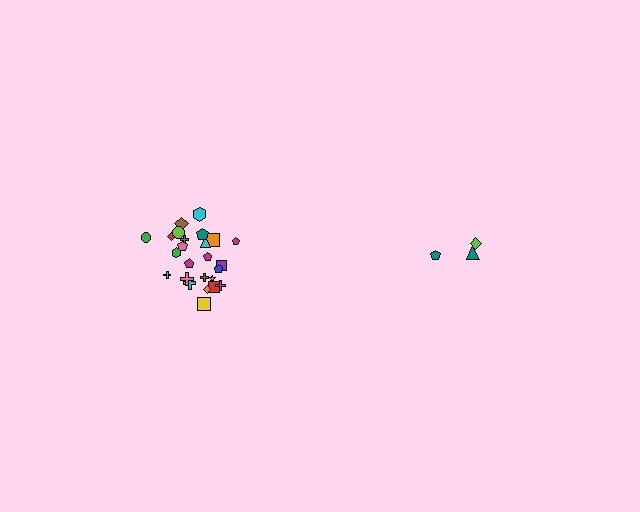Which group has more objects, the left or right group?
The left group.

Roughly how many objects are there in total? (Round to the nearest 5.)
Roughly 30 objects in total.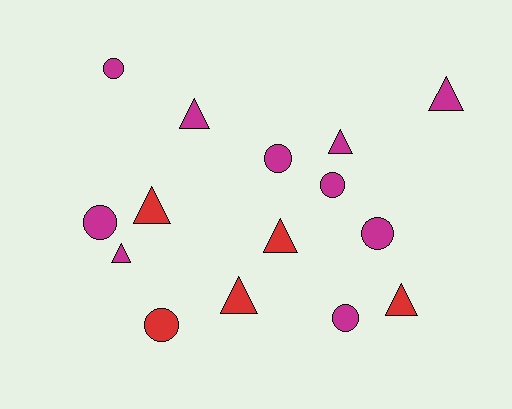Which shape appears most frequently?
Triangle, with 8 objects.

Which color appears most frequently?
Magenta, with 10 objects.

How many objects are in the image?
There are 15 objects.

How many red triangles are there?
There are 4 red triangles.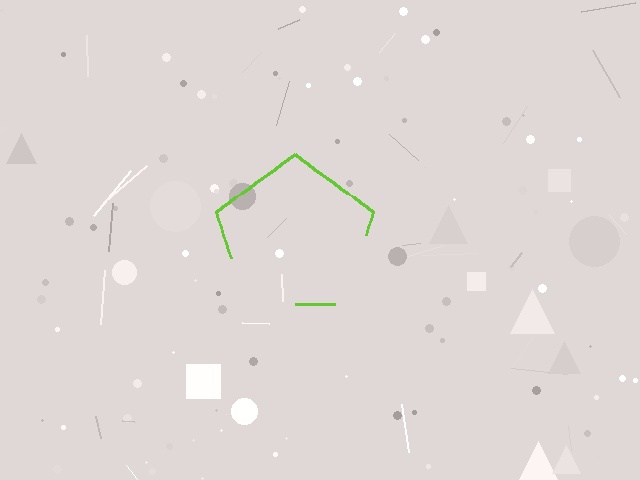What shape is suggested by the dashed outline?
The dashed outline suggests a pentagon.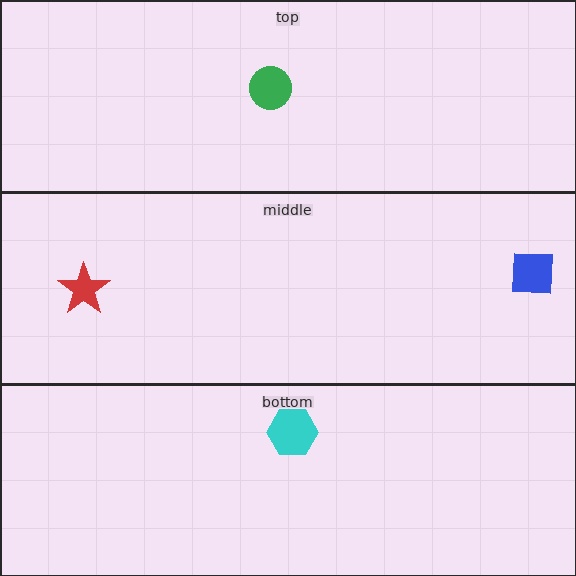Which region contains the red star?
The middle region.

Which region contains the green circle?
The top region.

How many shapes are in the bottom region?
1.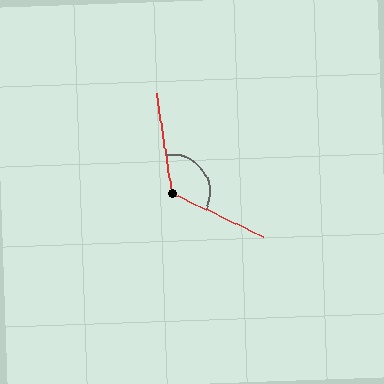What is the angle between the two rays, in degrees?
Approximately 124 degrees.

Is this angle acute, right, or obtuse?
It is obtuse.